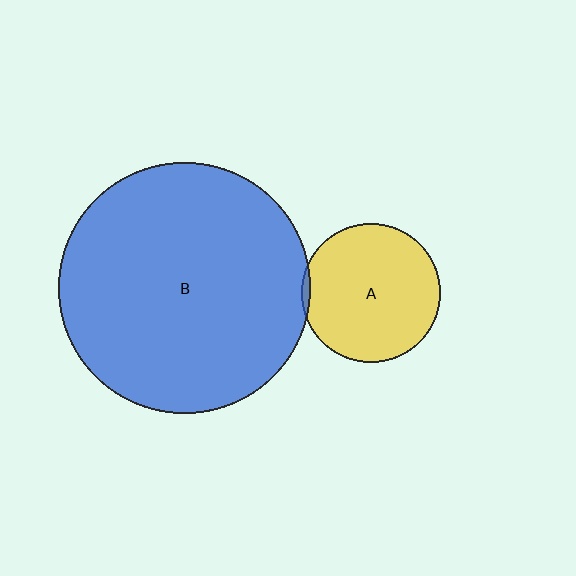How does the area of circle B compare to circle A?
Approximately 3.2 times.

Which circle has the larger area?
Circle B (blue).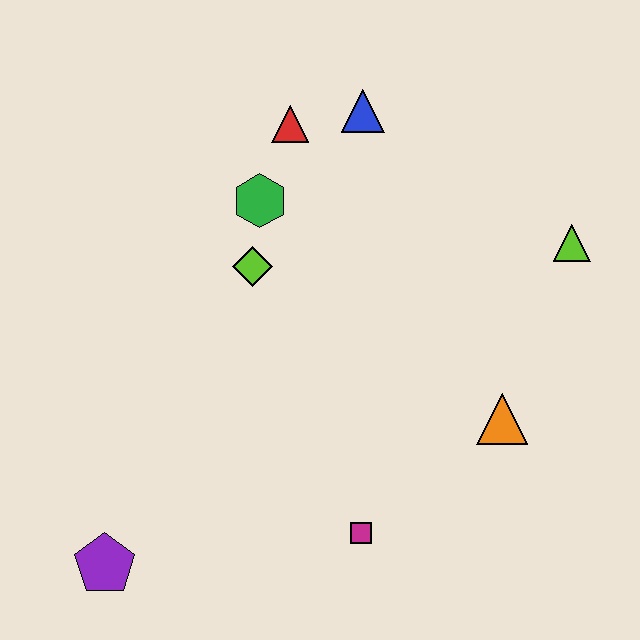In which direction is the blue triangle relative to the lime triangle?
The blue triangle is to the left of the lime triangle.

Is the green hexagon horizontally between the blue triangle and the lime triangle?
No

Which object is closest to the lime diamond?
The green hexagon is closest to the lime diamond.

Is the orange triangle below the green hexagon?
Yes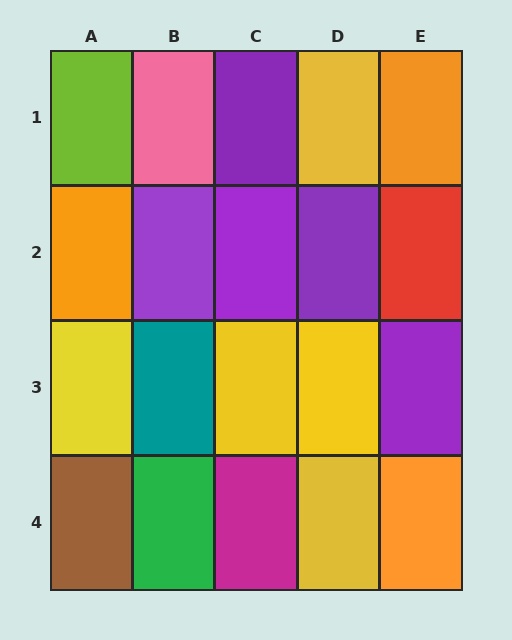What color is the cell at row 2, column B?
Purple.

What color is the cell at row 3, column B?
Teal.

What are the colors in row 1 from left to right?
Lime, pink, purple, yellow, orange.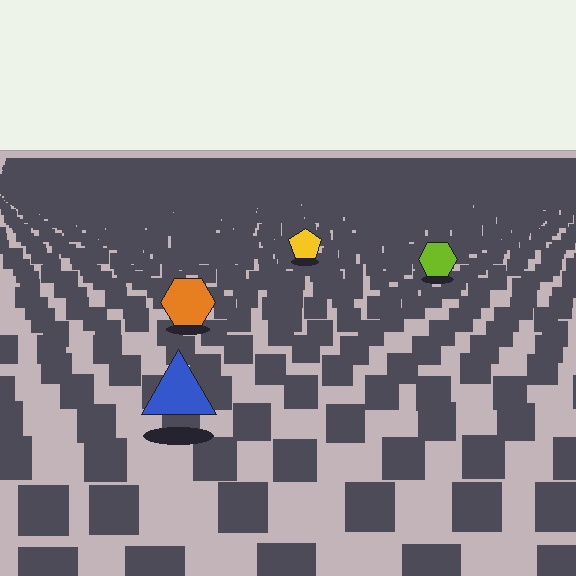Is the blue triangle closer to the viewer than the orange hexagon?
Yes. The blue triangle is closer — you can tell from the texture gradient: the ground texture is coarser near it.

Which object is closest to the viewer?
The blue triangle is closest. The texture marks near it are larger and more spread out.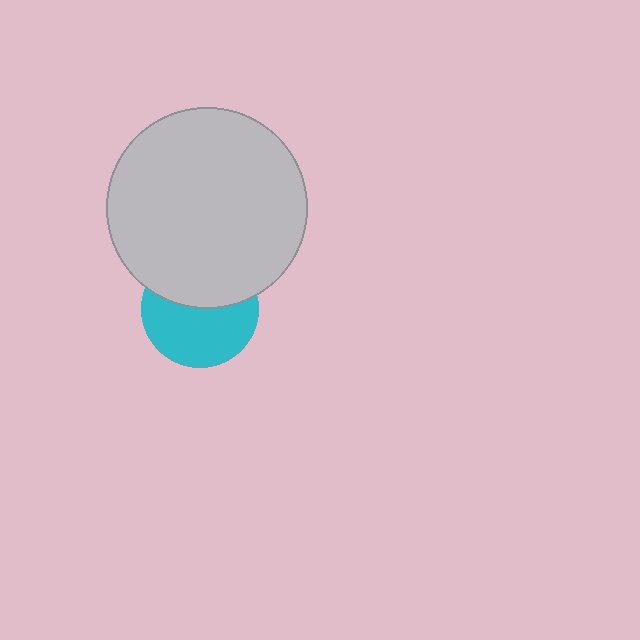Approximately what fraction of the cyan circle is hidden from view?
Roughly 44% of the cyan circle is hidden behind the light gray circle.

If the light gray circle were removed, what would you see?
You would see the complete cyan circle.